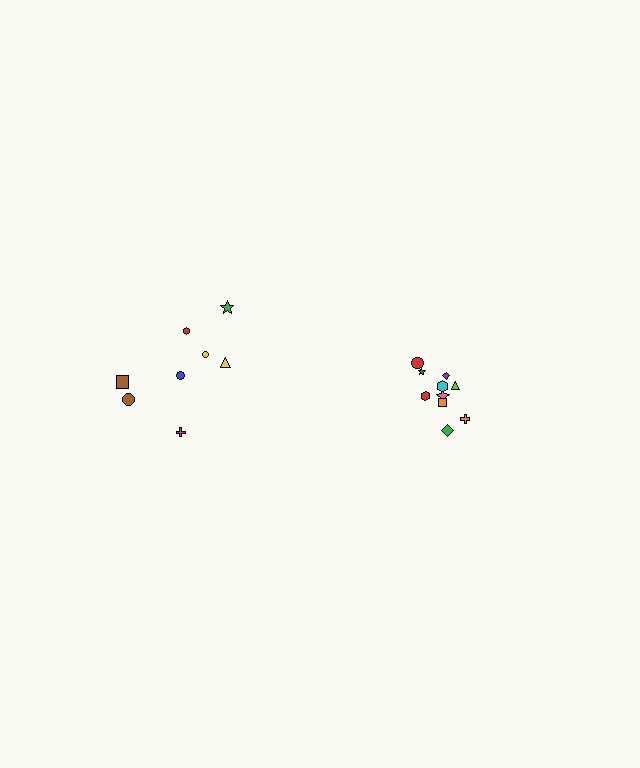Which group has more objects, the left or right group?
The right group.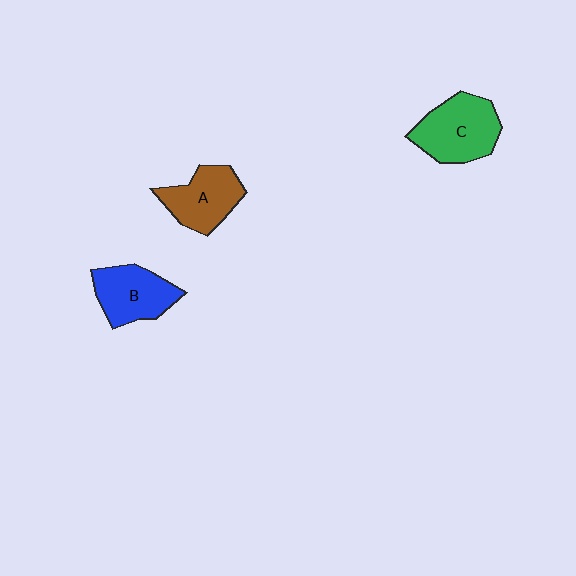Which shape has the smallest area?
Shape A (brown).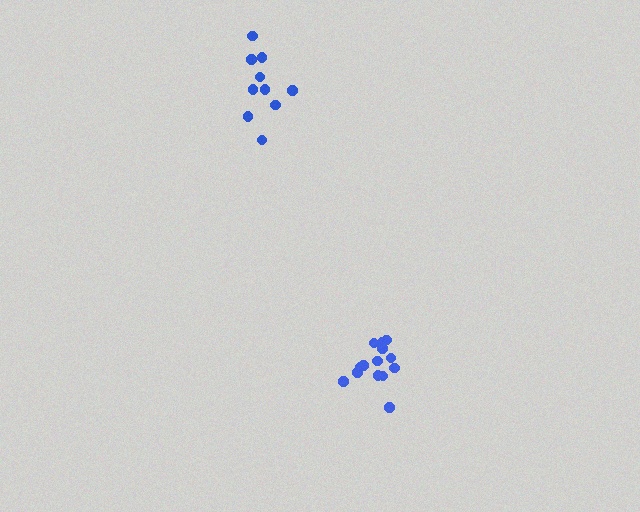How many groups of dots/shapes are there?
There are 2 groups.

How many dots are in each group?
Group 1: 14 dots, Group 2: 10 dots (24 total).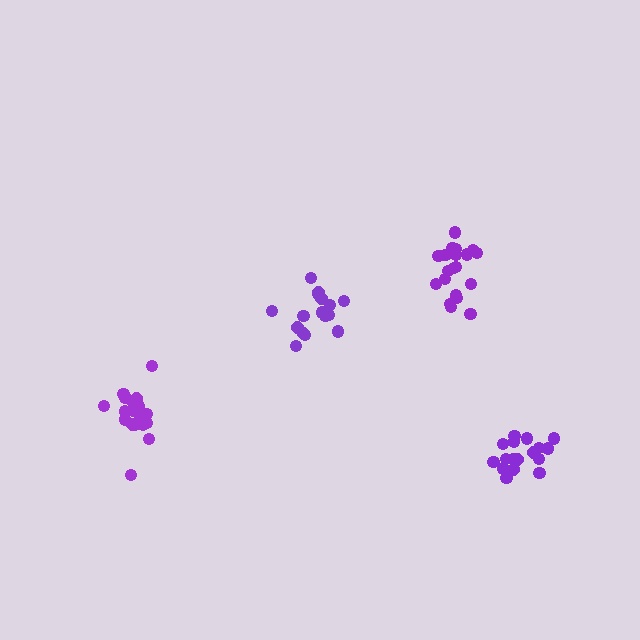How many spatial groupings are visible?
There are 4 spatial groupings.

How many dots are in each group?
Group 1: 20 dots, Group 2: 18 dots, Group 3: 17 dots, Group 4: 18 dots (73 total).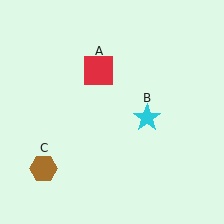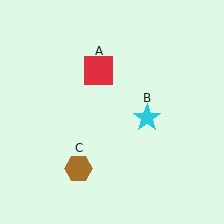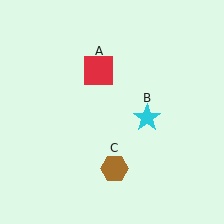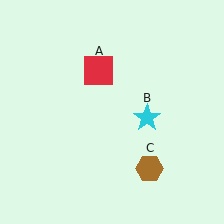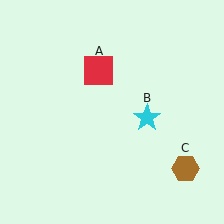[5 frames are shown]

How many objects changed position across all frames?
1 object changed position: brown hexagon (object C).